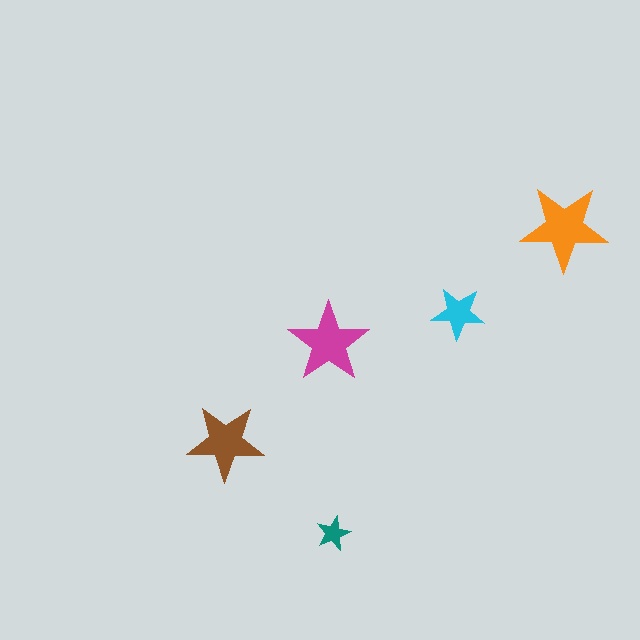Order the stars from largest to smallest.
the orange one, the magenta one, the brown one, the cyan one, the teal one.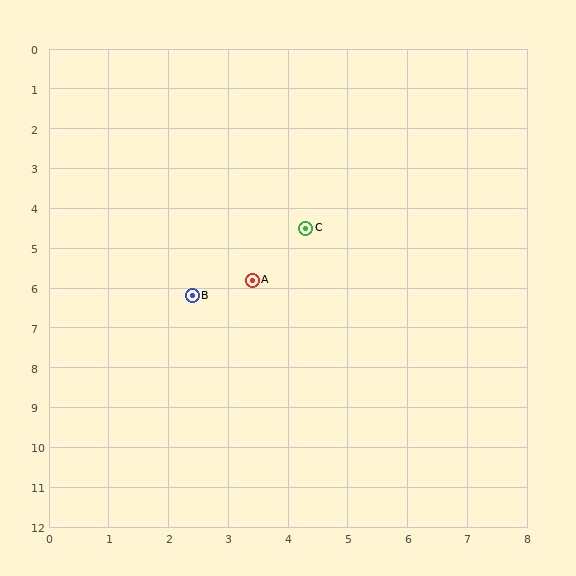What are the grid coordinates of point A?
Point A is at approximately (3.4, 5.8).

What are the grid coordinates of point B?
Point B is at approximately (2.4, 6.2).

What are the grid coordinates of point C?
Point C is at approximately (4.3, 4.5).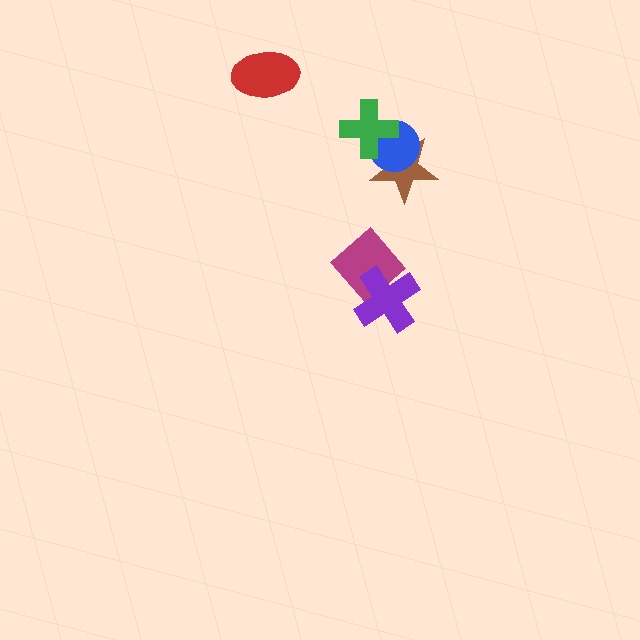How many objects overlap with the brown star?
2 objects overlap with the brown star.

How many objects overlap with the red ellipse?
0 objects overlap with the red ellipse.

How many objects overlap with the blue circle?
2 objects overlap with the blue circle.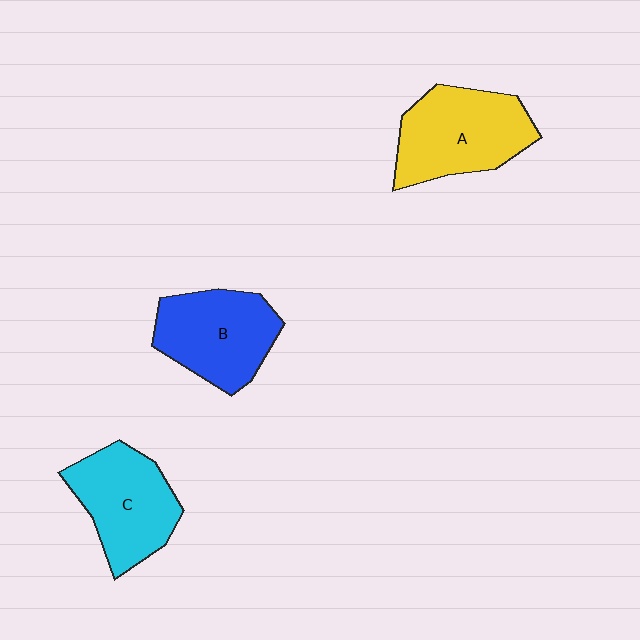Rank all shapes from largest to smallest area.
From largest to smallest: A (yellow), B (blue), C (cyan).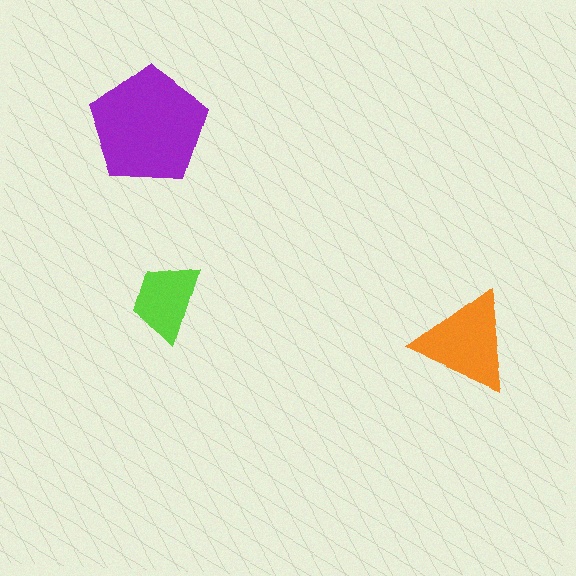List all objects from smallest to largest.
The lime trapezoid, the orange triangle, the purple pentagon.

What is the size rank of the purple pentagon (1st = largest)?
1st.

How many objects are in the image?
There are 3 objects in the image.